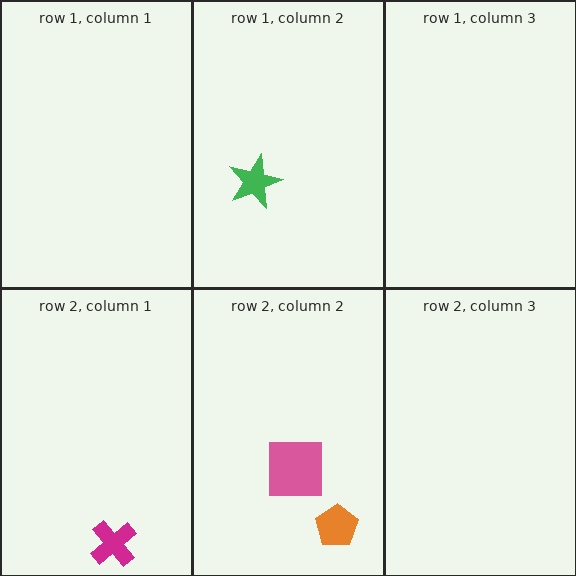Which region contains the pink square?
The row 2, column 2 region.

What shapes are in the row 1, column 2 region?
The green star.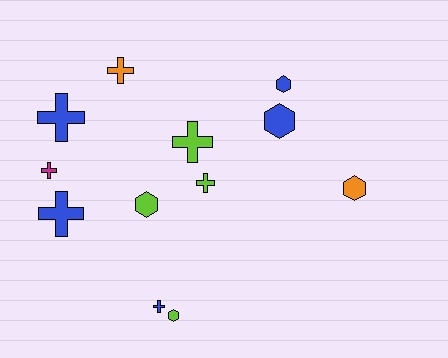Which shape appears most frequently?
Cross, with 7 objects.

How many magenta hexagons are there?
There are no magenta hexagons.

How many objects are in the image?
There are 12 objects.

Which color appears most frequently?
Blue, with 5 objects.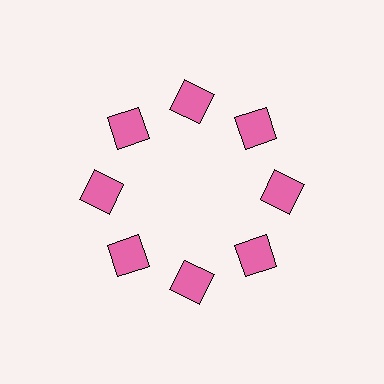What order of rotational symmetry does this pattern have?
This pattern has 8-fold rotational symmetry.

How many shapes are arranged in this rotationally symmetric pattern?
There are 8 shapes, arranged in 8 groups of 1.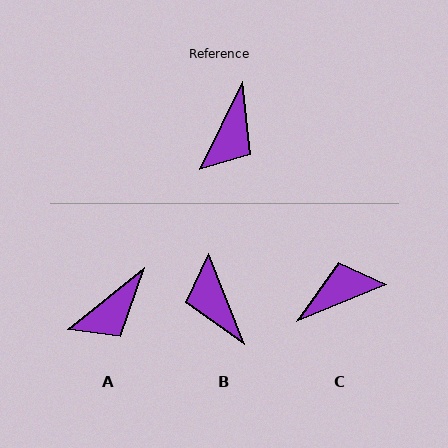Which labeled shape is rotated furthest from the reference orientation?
C, about 139 degrees away.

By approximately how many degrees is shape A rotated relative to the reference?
Approximately 25 degrees clockwise.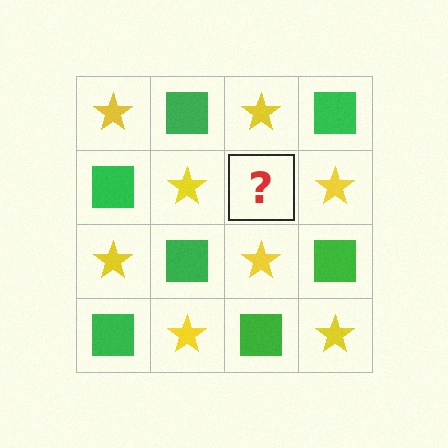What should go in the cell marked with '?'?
The missing cell should contain a green square.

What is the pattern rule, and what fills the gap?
The rule is that it alternates yellow star and green square in a checkerboard pattern. The gap should be filled with a green square.